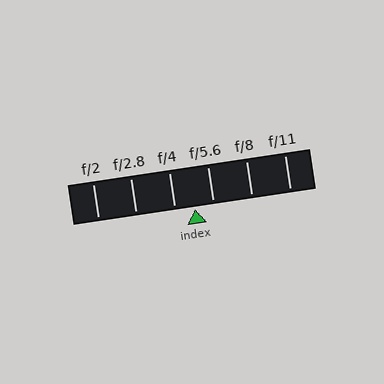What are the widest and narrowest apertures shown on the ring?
The widest aperture shown is f/2 and the narrowest is f/11.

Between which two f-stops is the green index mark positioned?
The index mark is between f/4 and f/5.6.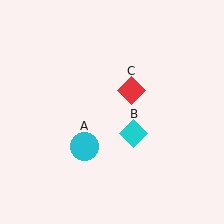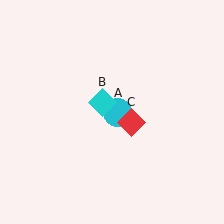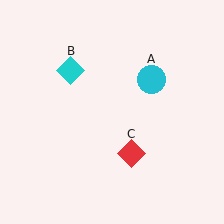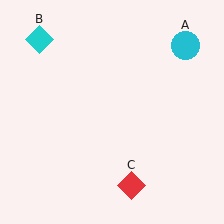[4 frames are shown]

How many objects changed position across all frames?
3 objects changed position: cyan circle (object A), cyan diamond (object B), red diamond (object C).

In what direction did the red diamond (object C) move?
The red diamond (object C) moved down.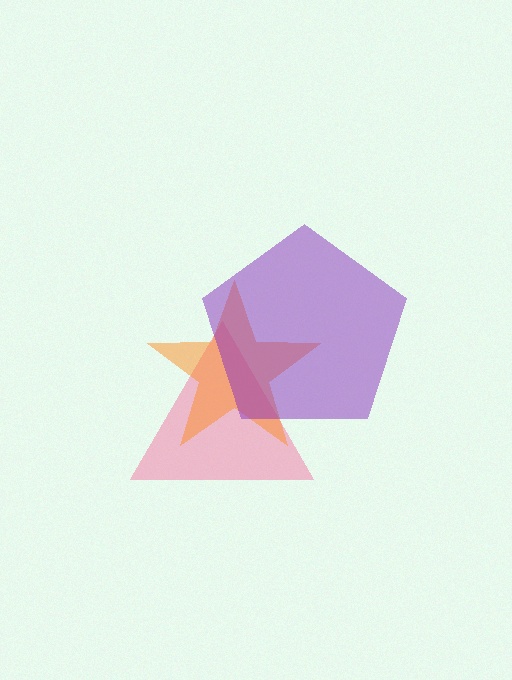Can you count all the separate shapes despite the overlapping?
Yes, there are 3 separate shapes.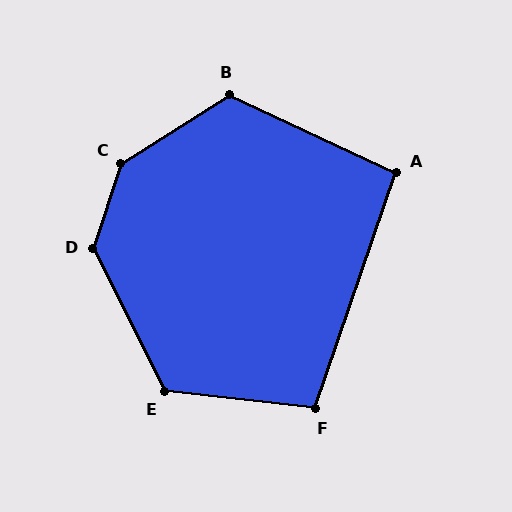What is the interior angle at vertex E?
Approximately 123 degrees (obtuse).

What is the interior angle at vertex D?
Approximately 135 degrees (obtuse).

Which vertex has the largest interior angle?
C, at approximately 141 degrees.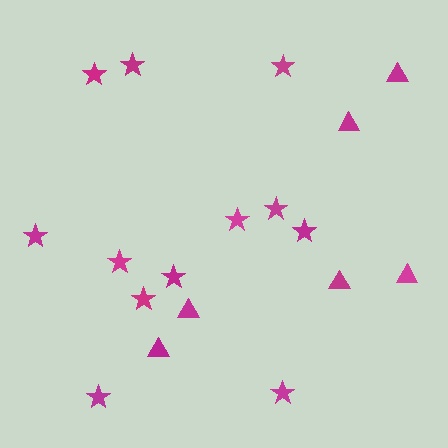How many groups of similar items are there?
There are 2 groups: one group of triangles (6) and one group of stars (12).